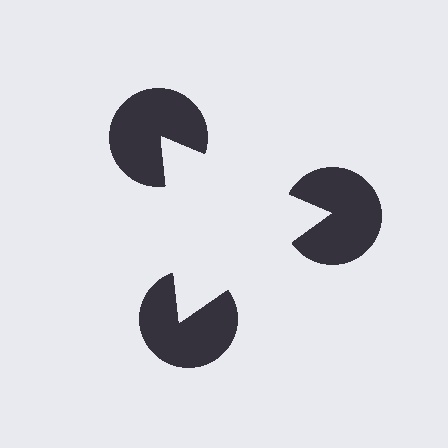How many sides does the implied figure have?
3 sides.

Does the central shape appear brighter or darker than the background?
It typically appears slightly brighter than the background, even though no actual brightness change is drawn.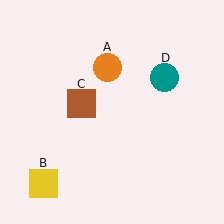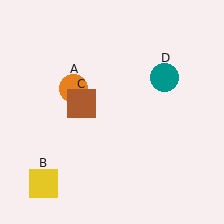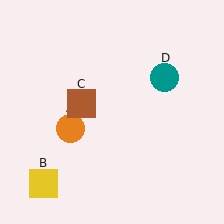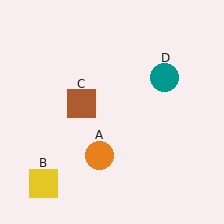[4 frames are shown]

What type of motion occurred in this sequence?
The orange circle (object A) rotated counterclockwise around the center of the scene.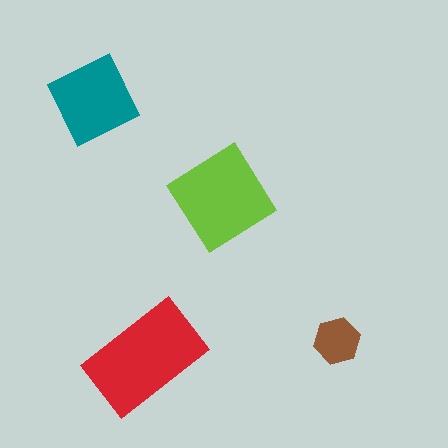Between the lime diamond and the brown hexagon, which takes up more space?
The lime diamond.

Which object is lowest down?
The red rectangle is bottommost.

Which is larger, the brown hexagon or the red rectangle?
The red rectangle.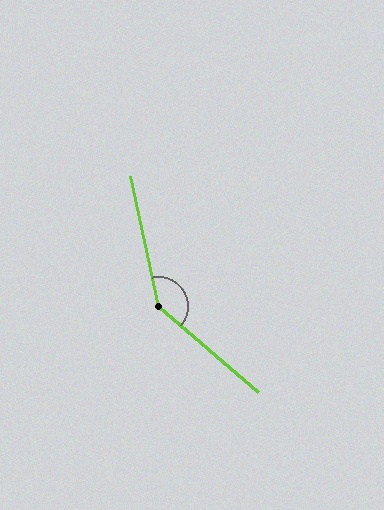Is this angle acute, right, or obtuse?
It is obtuse.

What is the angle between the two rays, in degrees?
Approximately 143 degrees.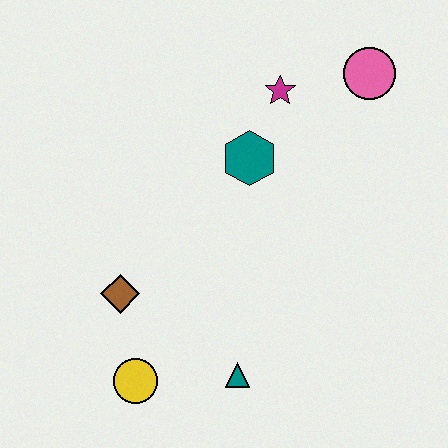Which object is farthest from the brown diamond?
The pink circle is farthest from the brown diamond.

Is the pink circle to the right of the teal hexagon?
Yes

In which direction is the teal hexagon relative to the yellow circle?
The teal hexagon is above the yellow circle.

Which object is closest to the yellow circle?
The brown diamond is closest to the yellow circle.